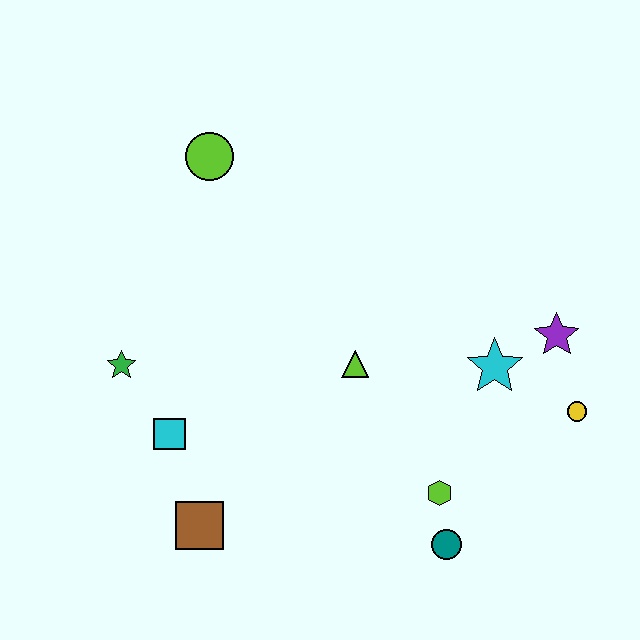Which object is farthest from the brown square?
The purple star is farthest from the brown square.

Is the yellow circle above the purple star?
No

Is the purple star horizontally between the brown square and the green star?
No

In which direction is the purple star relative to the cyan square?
The purple star is to the right of the cyan square.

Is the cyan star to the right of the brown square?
Yes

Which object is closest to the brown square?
The cyan square is closest to the brown square.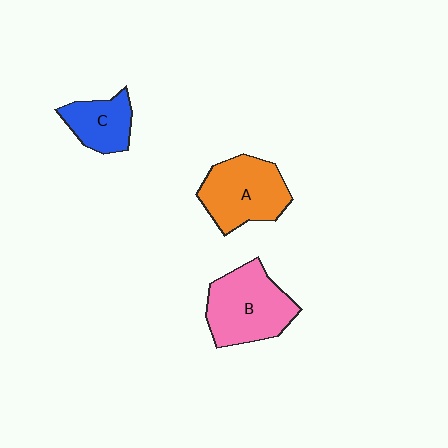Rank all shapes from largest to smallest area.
From largest to smallest: B (pink), A (orange), C (blue).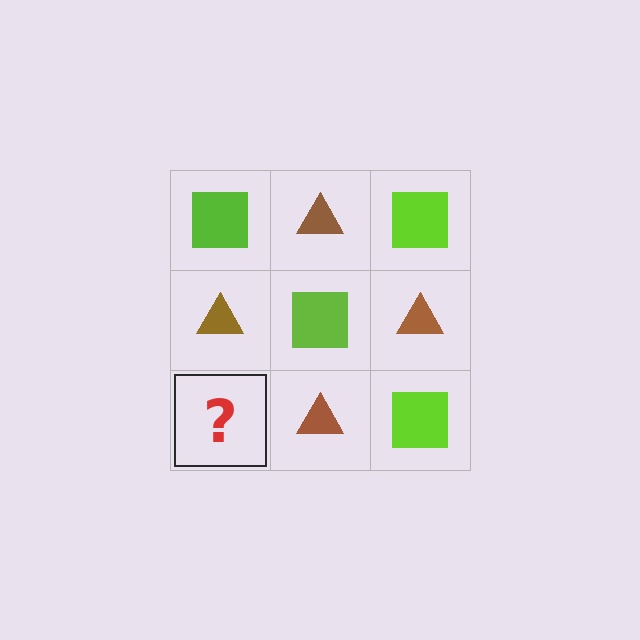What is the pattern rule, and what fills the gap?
The rule is that it alternates lime square and brown triangle in a checkerboard pattern. The gap should be filled with a lime square.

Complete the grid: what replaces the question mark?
The question mark should be replaced with a lime square.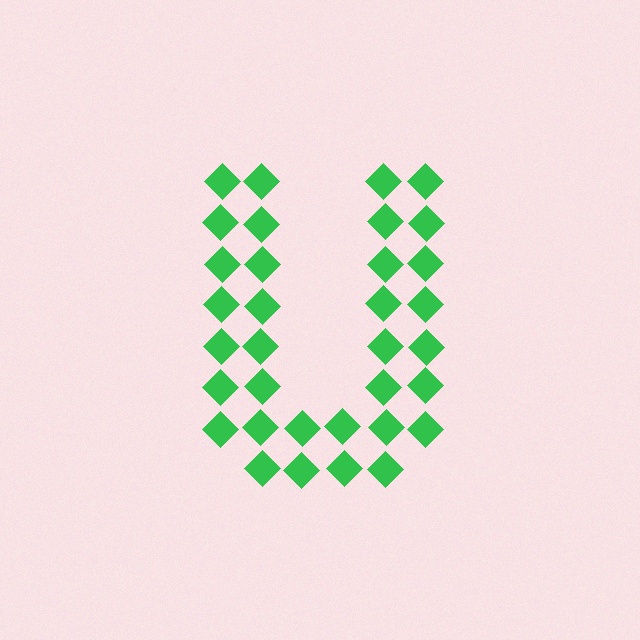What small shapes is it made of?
It is made of small diamonds.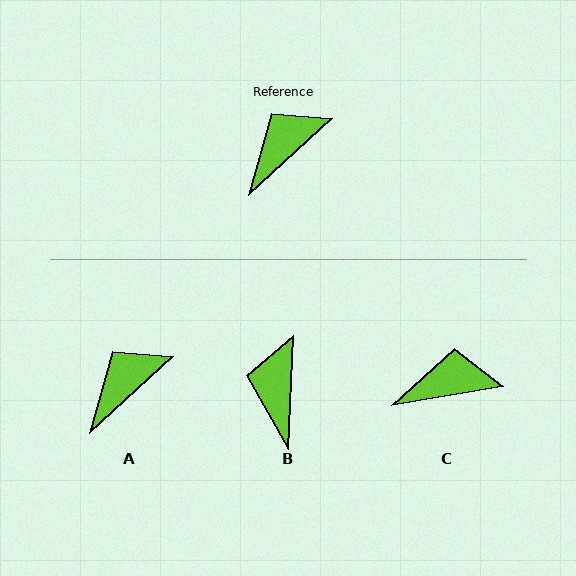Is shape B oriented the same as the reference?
No, it is off by about 45 degrees.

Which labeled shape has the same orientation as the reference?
A.